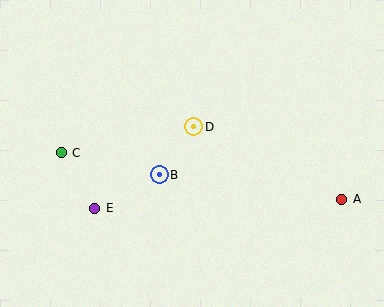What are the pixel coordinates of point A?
Point A is at (342, 200).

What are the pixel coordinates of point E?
Point E is at (95, 208).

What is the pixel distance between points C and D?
The distance between C and D is 135 pixels.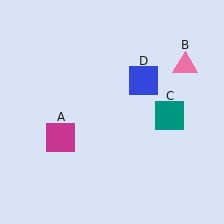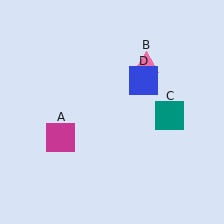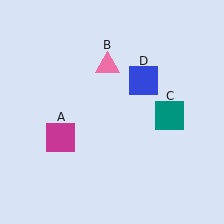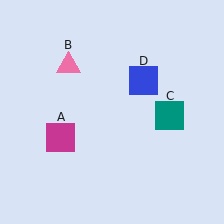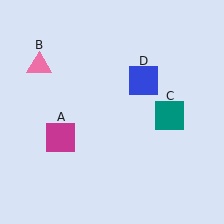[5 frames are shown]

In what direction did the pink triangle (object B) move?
The pink triangle (object B) moved left.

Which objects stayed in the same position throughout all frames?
Magenta square (object A) and teal square (object C) and blue square (object D) remained stationary.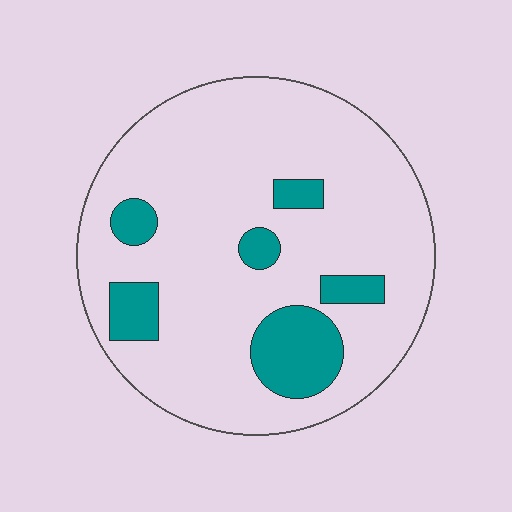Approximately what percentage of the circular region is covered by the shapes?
Approximately 15%.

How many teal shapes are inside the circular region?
6.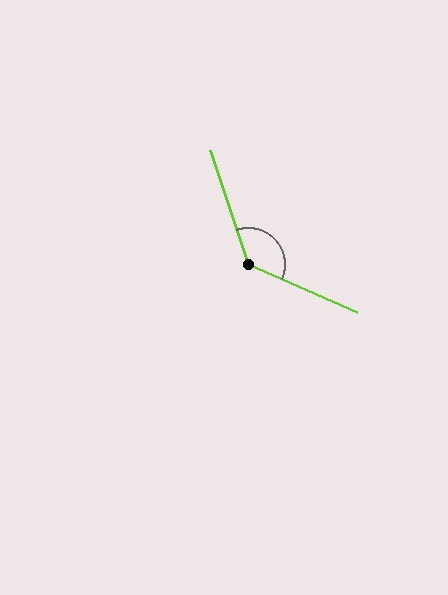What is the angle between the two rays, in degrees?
Approximately 132 degrees.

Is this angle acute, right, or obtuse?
It is obtuse.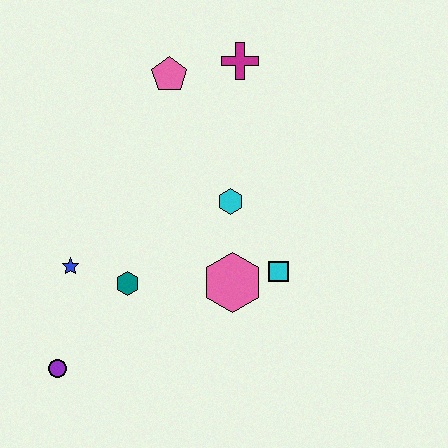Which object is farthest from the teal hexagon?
The magenta cross is farthest from the teal hexagon.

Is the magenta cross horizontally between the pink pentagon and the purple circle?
No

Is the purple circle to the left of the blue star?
Yes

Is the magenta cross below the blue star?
No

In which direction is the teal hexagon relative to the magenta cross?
The teal hexagon is below the magenta cross.